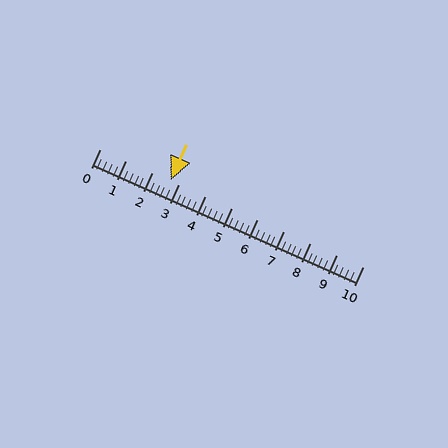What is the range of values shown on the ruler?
The ruler shows values from 0 to 10.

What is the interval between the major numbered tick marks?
The major tick marks are spaced 1 units apart.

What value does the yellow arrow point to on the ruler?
The yellow arrow points to approximately 2.7.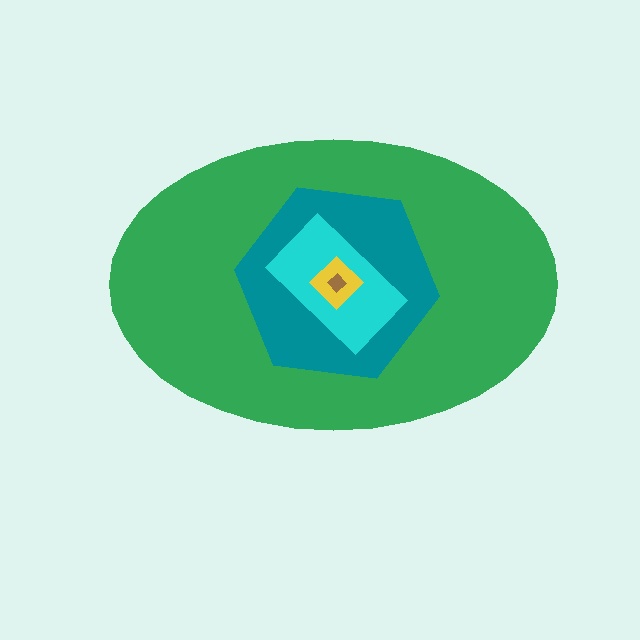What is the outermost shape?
The green ellipse.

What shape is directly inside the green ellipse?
The teal hexagon.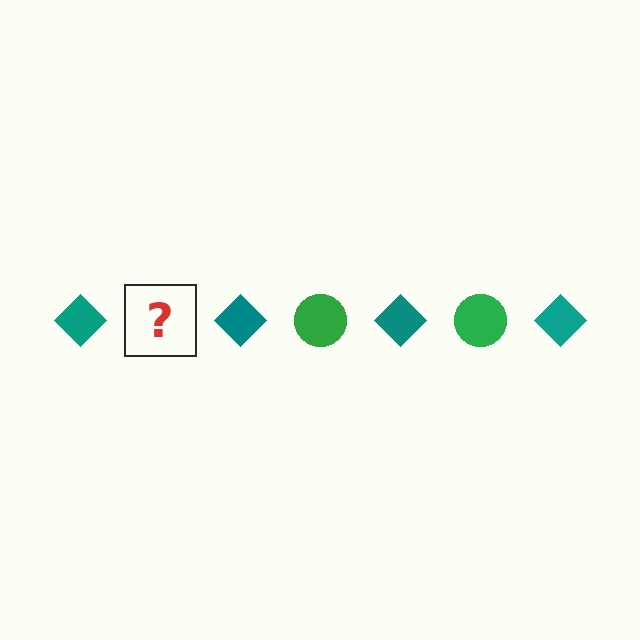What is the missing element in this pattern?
The missing element is a green circle.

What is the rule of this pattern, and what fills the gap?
The rule is that the pattern alternates between teal diamond and green circle. The gap should be filled with a green circle.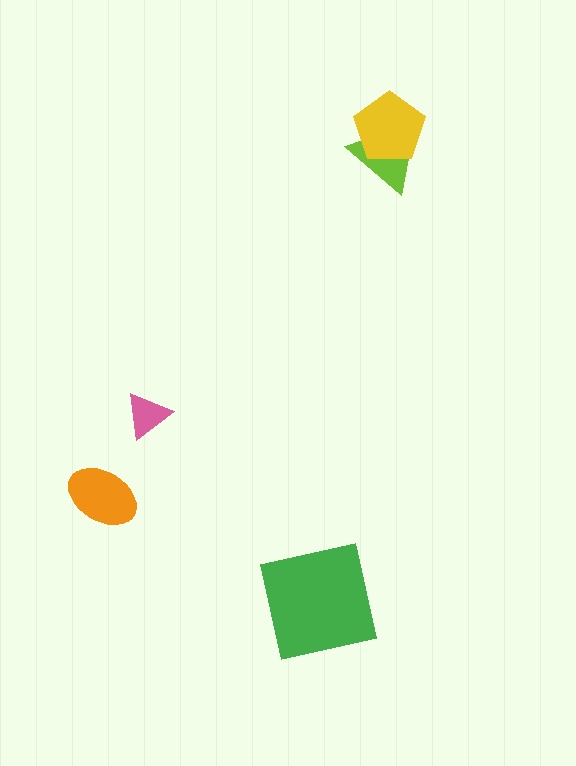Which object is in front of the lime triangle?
The yellow pentagon is in front of the lime triangle.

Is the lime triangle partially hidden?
Yes, it is partially covered by another shape.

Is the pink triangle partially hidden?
No, no other shape covers it.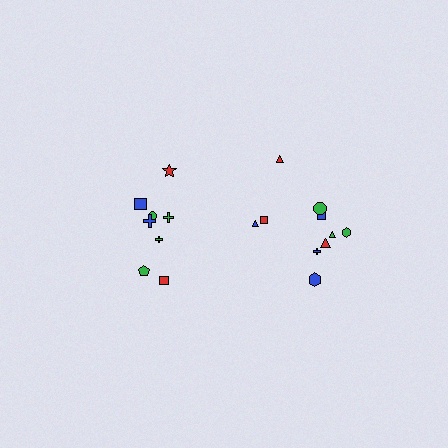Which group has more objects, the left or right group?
The right group.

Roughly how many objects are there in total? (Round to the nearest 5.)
Roughly 20 objects in total.